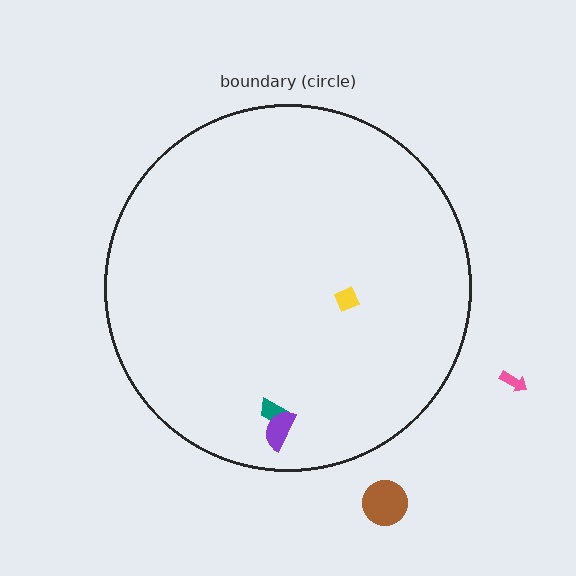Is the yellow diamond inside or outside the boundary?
Inside.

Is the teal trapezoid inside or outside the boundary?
Inside.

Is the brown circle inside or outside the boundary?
Outside.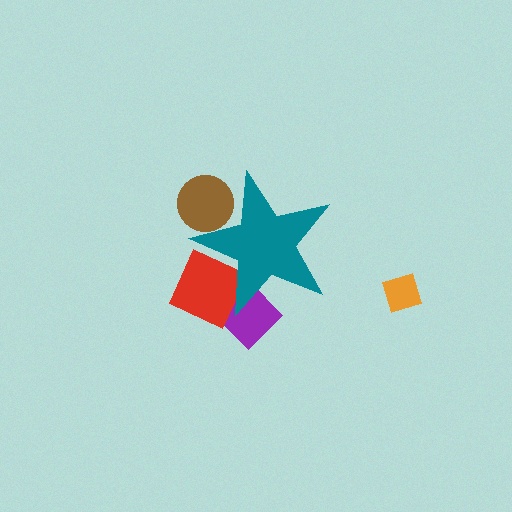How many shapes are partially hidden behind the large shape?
3 shapes are partially hidden.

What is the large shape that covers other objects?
A teal star.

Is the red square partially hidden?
Yes, the red square is partially hidden behind the teal star.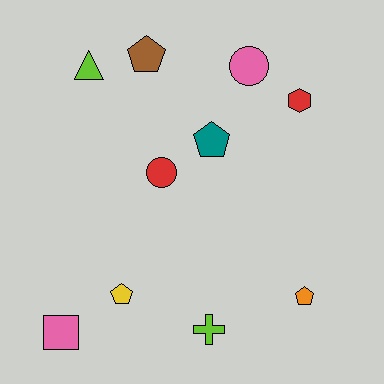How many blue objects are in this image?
There are no blue objects.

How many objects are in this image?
There are 10 objects.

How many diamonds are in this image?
There are no diamonds.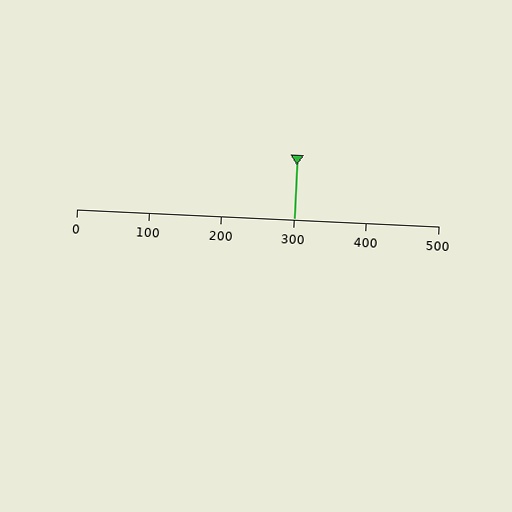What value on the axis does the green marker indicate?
The marker indicates approximately 300.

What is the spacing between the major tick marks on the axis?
The major ticks are spaced 100 apart.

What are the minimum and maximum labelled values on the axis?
The axis runs from 0 to 500.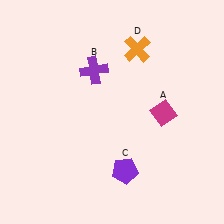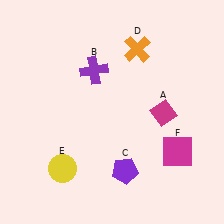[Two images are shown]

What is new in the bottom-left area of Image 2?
A yellow circle (E) was added in the bottom-left area of Image 2.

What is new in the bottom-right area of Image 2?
A magenta square (F) was added in the bottom-right area of Image 2.